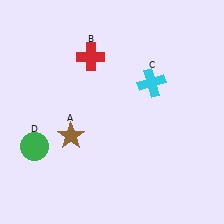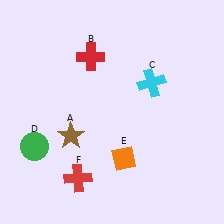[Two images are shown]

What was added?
An orange diamond (E), a red cross (F) were added in Image 2.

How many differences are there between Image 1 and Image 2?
There are 2 differences between the two images.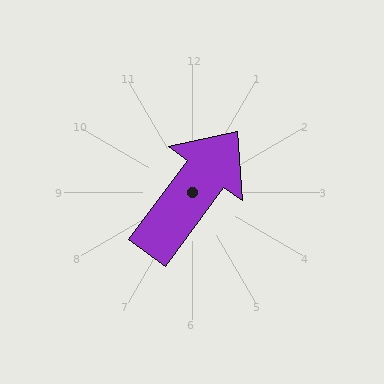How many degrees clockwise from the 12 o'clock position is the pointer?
Approximately 36 degrees.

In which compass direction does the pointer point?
Northeast.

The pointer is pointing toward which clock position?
Roughly 1 o'clock.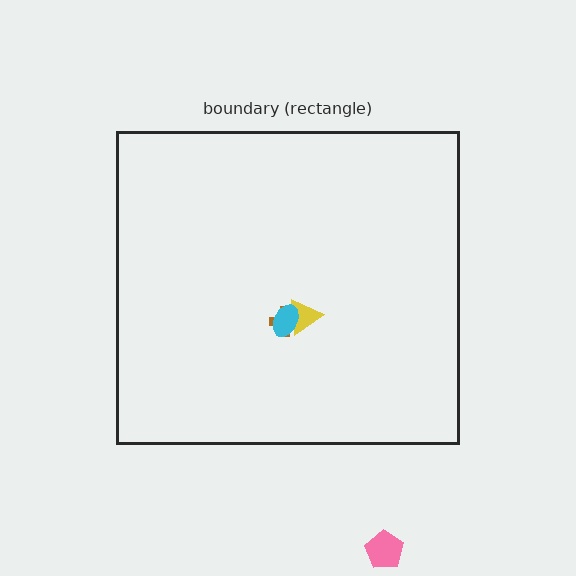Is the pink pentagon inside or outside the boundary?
Outside.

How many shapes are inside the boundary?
3 inside, 1 outside.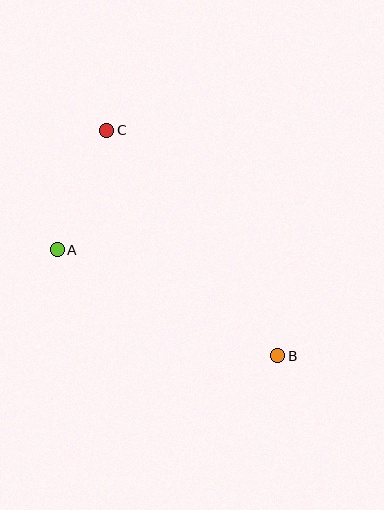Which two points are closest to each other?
Points A and C are closest to each other.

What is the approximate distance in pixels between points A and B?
The distance between A and B is approximately 245 pixels.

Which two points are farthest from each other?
Points B and C are farthest from each other.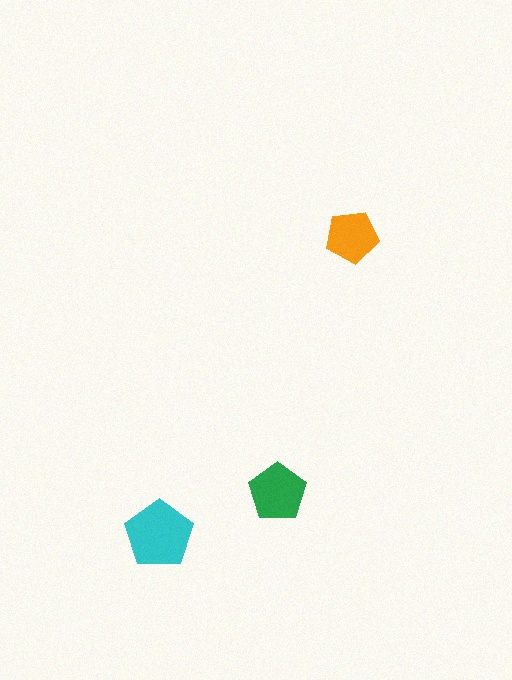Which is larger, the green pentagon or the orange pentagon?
The green one.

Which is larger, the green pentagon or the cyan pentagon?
The cyan one.